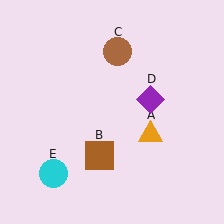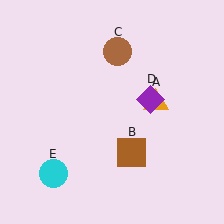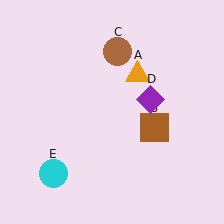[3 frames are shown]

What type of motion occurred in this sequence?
The orange triangle (object A), brown square (object B) rotated counterclockwise around the center of the scene.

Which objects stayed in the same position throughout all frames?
Brown circle (object C) and purple diamond (object D) and cyan circle (object E) remained stationary.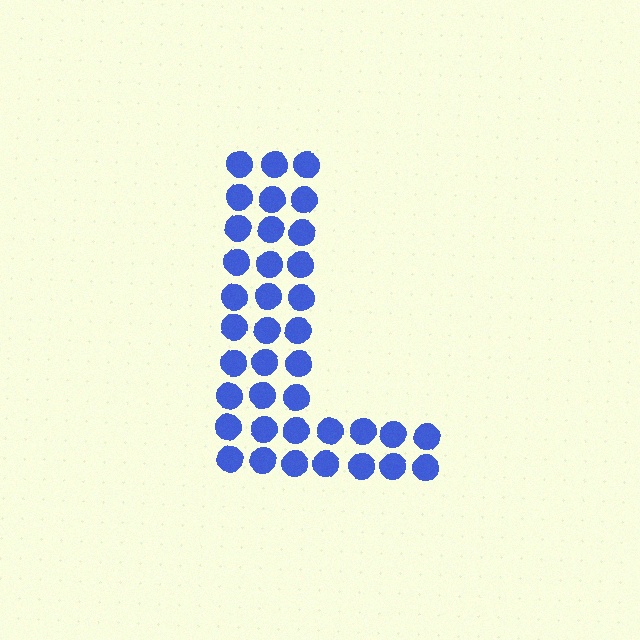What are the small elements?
The small elements are circles.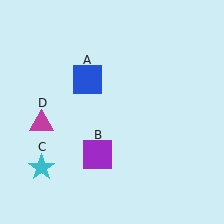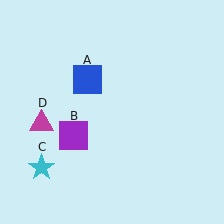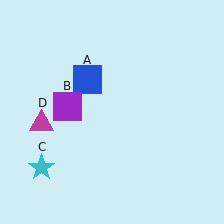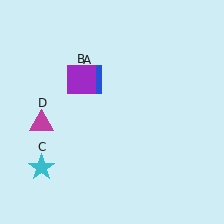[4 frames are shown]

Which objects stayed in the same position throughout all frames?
Blue square (object A) and cyan star (object C) and magenta triangle (object D) remained stationary.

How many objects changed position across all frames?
1 object changed position: purple square (object B).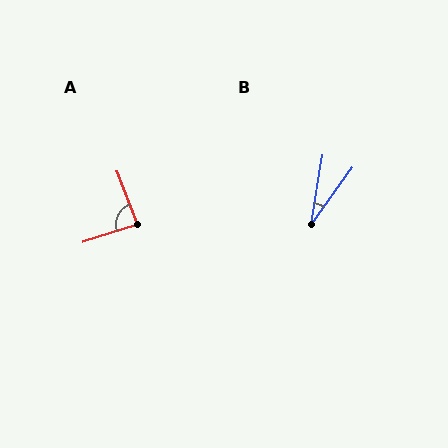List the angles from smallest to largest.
B (26°), A (87°).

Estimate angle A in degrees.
Approximately 87 degrees.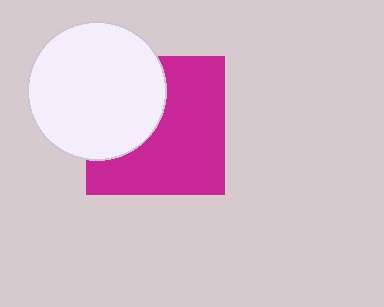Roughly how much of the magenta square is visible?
About half of it is visible (roughly 62%).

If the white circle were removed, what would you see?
You would see the complete magenta square.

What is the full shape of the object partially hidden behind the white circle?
The partially hidden object is a magenta square.